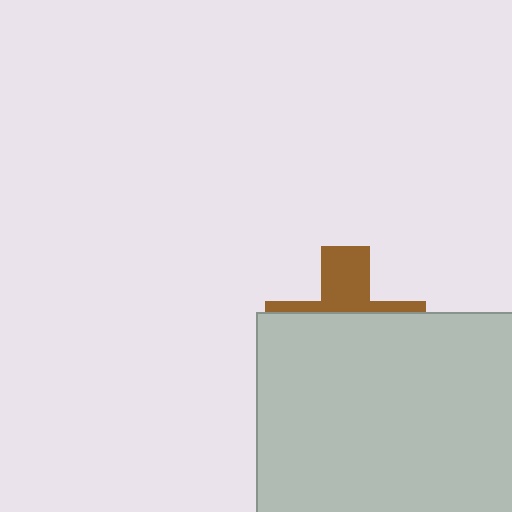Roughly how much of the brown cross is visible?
A small part of it is visible (roughly 33%).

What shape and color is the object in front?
The object in front is a light gray rectangle.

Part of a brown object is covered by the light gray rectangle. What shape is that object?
It is a cross.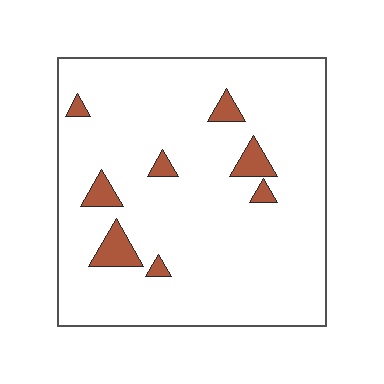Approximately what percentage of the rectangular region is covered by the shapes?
Approximately 5%.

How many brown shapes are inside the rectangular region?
8.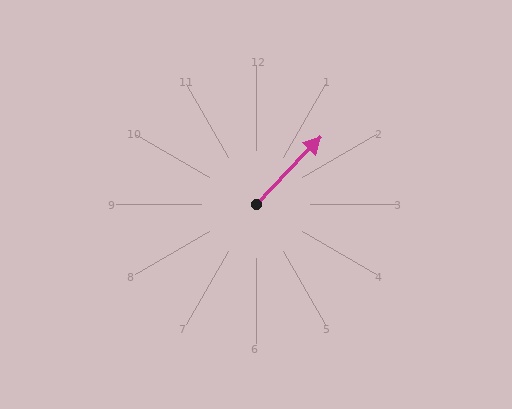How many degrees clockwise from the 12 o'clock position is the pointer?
Approximately 44 degrees.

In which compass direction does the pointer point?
Northeast.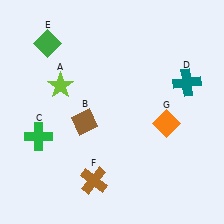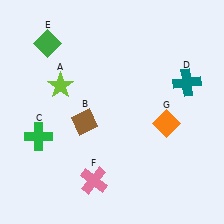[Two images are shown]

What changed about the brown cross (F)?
In Image 1, F is brown. In Image 2, it changed to pink.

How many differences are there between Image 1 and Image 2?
There is 1 difference between the two images.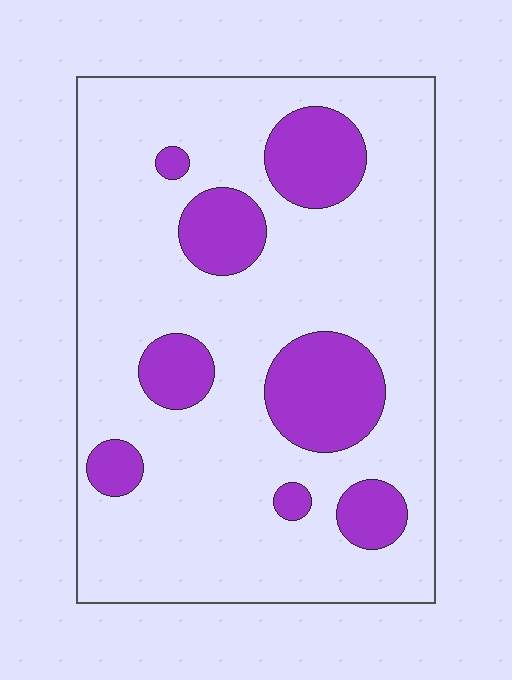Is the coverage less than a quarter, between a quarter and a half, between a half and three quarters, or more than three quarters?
Less than a quarter.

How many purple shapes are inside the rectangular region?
8.